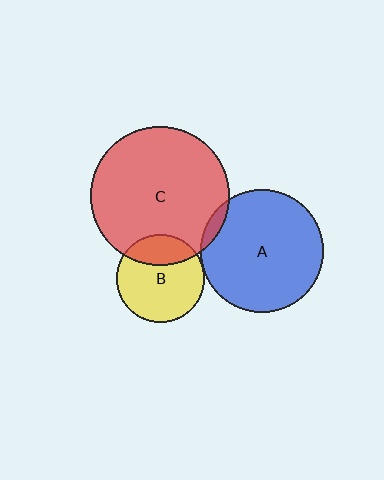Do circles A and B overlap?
Yes.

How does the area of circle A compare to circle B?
Approximately 2.0 times.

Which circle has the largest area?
Circle C (red).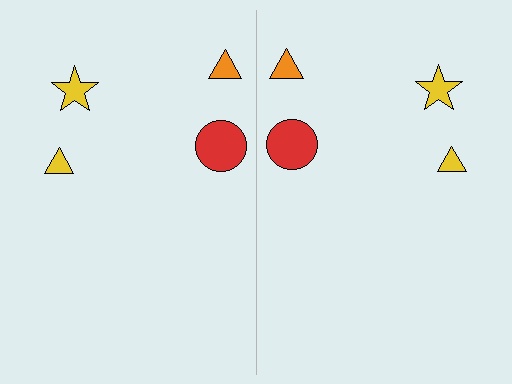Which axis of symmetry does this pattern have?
The pattern has a vertical axis of symmetry running through the center of the image.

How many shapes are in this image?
There are 8 shapes in this image.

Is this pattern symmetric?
Yes, this pattern has bilateral (reflection) symmetry.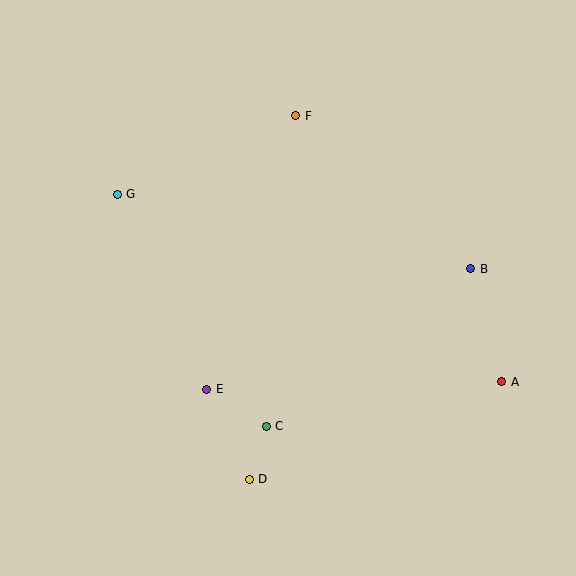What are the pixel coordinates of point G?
Point G is at (117, 194).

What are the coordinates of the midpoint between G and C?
The midpoint between G and C is at (192, 310).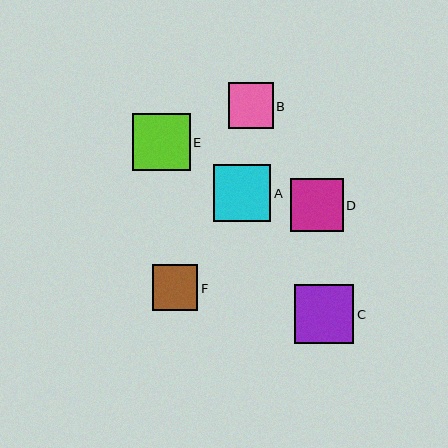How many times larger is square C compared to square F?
Square C is approximately 1.3 times the size of square F.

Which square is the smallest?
Square B is the smallest with a size of approximately 45 pixels.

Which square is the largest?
Square C is the largest with a size of approximately 59 pixels.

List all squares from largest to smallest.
From largest to smallest: C, E, A, D, F, B.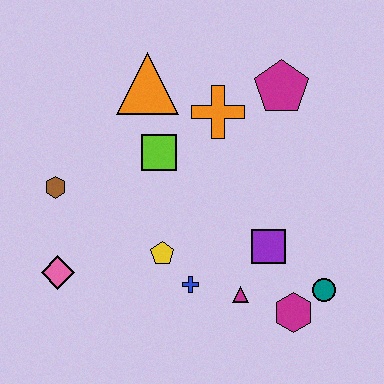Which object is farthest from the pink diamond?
The magenta pentagon is farthest from the pink diamond.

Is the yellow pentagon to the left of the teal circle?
Yes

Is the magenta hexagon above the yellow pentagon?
No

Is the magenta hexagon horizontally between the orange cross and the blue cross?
No